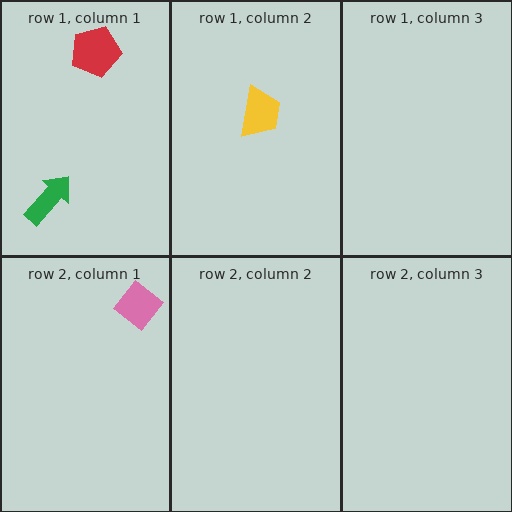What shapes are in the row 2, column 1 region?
The pink diamond.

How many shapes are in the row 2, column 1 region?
1.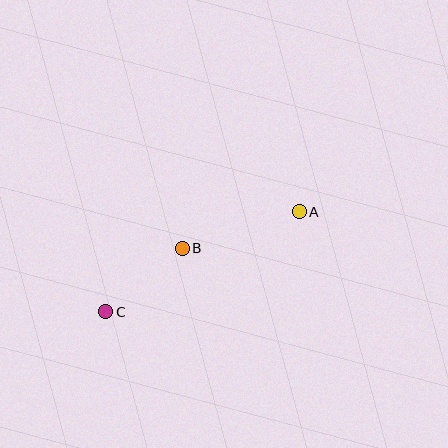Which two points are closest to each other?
Points B and C are closest to each other.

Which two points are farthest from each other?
Points A and C are farthest from each other.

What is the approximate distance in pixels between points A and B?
The distance between A and B is approximately 122 pixels.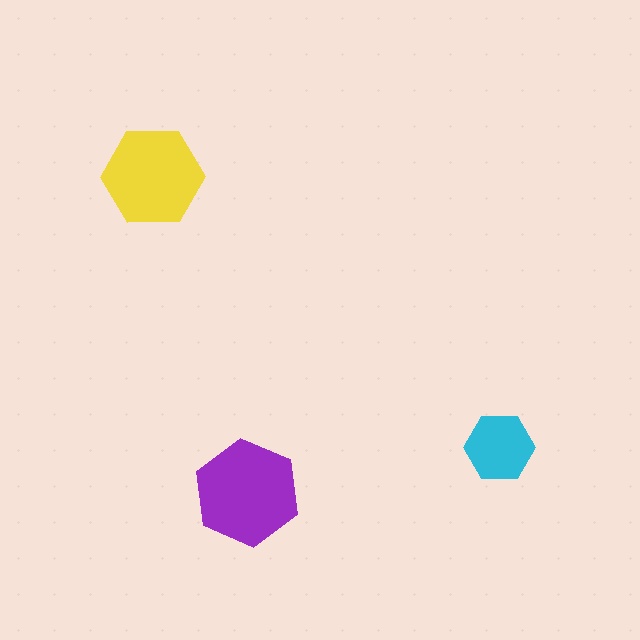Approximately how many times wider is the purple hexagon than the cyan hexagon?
About 1.5 times wider.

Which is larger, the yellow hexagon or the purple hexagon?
The purple one.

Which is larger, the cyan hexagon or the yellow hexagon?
The yellow one.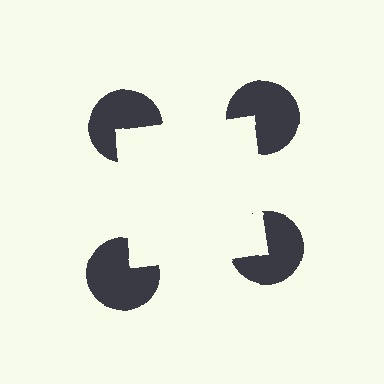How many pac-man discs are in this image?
There are 4 — one at each vertex of the illusory square.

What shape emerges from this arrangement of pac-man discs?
An illusory square — its edges are inferred from the aligned wedge cuts in the pac-man discs, not physically drawn.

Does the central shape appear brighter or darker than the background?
It typically appears slightly brighter than the background, even though no actual brightness change is drawn.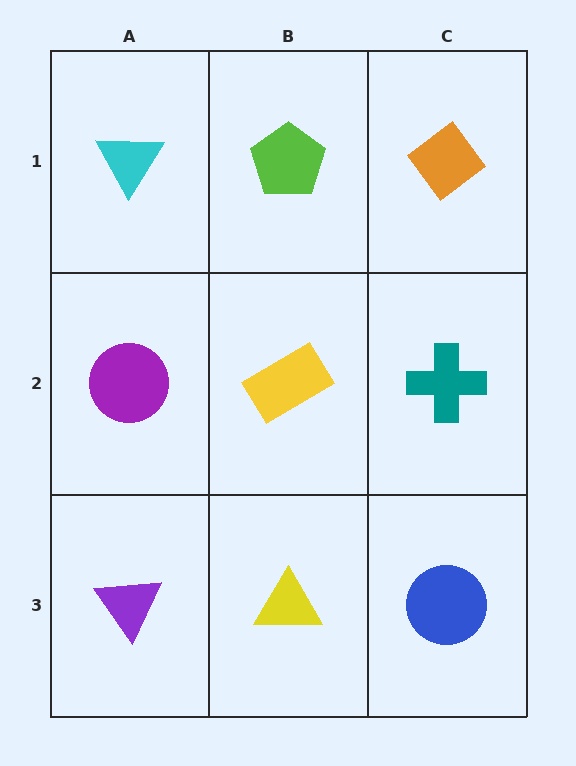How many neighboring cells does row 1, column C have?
2.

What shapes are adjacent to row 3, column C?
A teal cross (row 2, column C), a yellow triangle (row 3, column B).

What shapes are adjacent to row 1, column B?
A yellow rectangle (row 2, column B), a cyan triangle (row 1, column A), an orange diamond (row 1, column C).